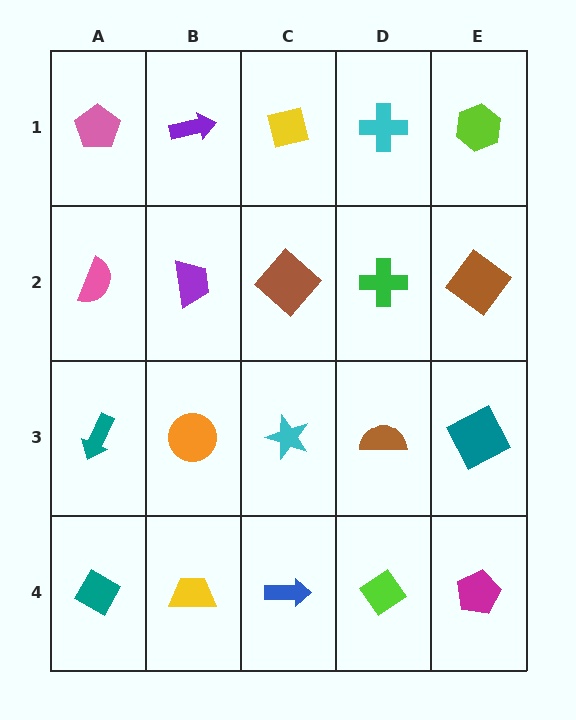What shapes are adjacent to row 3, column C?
A brown diamond (row 2, column C), a blue arrow (row 4, column C), an orange circle (row 3, column B), a brown semicircle (row 3, column D).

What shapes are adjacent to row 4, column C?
A cyan star (row 3, column C), a yellow trapezoid (row 4, column B), a lime diamond (row 4, column D).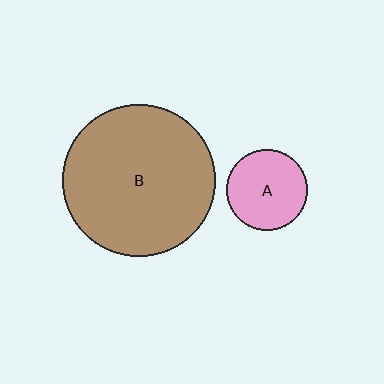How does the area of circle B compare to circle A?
Approximately 3.6 times.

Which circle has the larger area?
Circle B (brown).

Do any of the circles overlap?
No, none of the circles overlap.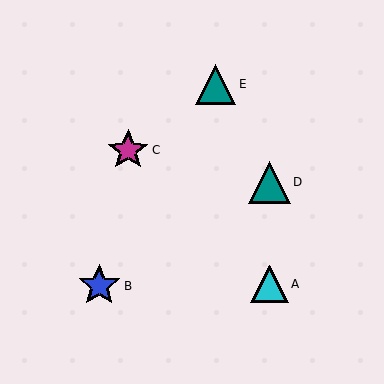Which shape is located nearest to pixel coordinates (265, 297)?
The cyan triangle (labeled A) at (270, 284) is nearest to that location.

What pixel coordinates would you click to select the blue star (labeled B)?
Click at (99, 286) to select the blue star B.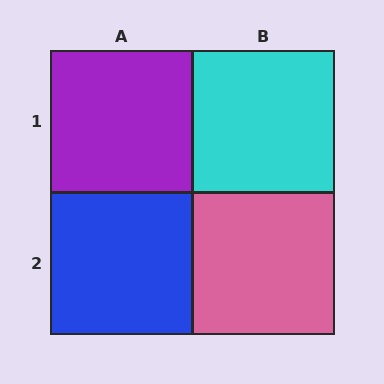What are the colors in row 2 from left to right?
Blue, pink.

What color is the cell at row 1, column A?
Purple.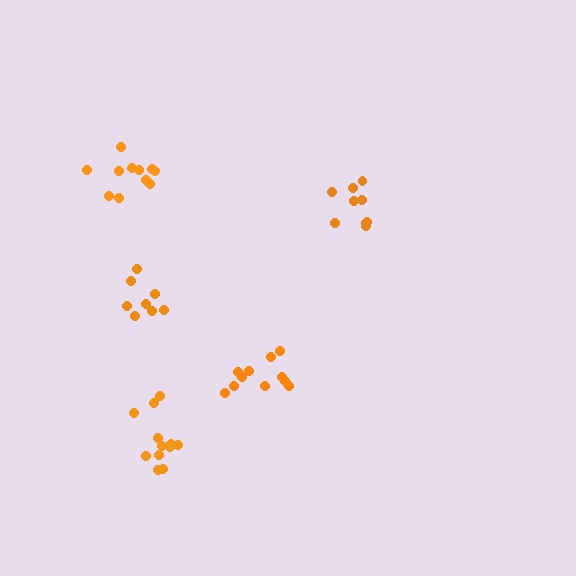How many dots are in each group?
Group 1: 12 dots, Group 2: 9 dots, Group 3: 11 dots, Group 4: 8 dots, Group 5: 11 dots (51 total).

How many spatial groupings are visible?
There are 5 spatial groupings.